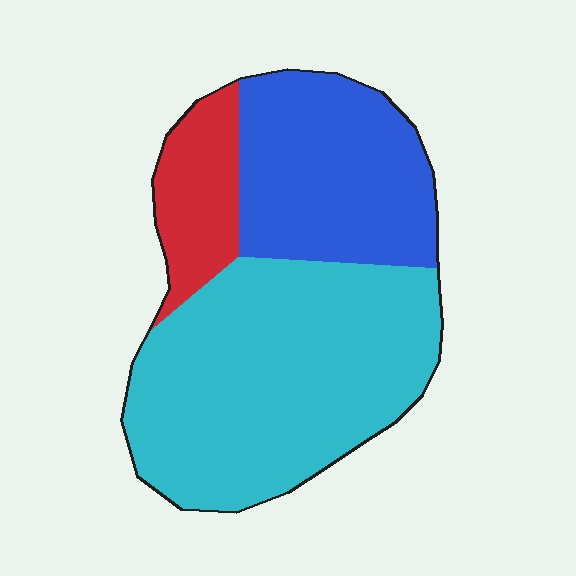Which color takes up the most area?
Cyan, at roughly 55%.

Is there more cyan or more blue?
Cyan.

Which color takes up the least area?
Red, at roughly 15%.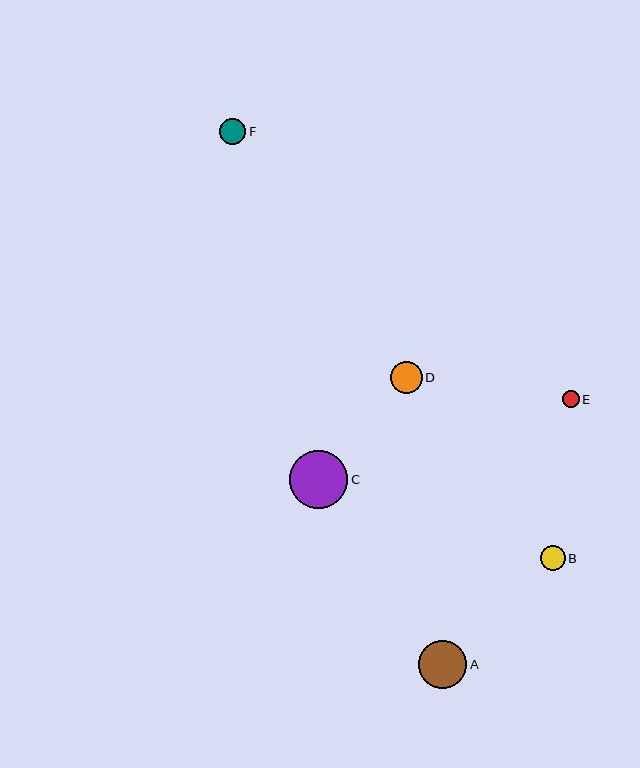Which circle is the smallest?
Circle E is the smallest with a size of approximately 17 pixels.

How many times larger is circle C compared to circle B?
Circle C is approximately 2.3 times the size of circle B.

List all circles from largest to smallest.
From largest to smallest: C, A, D, F, B, E.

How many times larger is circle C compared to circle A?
Circle C is approximately 1.2 times the size of circle A.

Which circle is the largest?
Circle C is the largest with a size of approximately 58 pixels.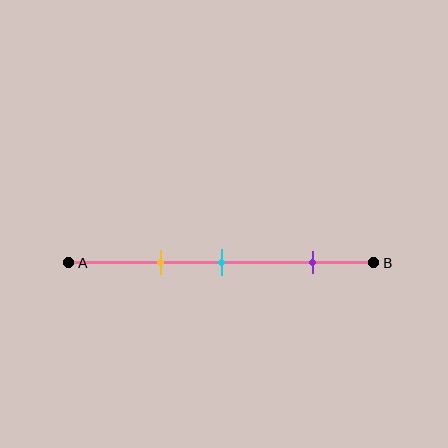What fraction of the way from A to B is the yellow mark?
The yellow mark is approximately 30% (0.3) of the way from A to B.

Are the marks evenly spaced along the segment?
No, the marks are not evenly spaced.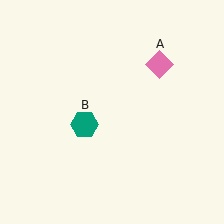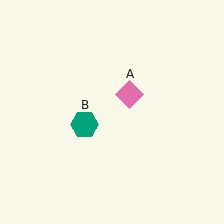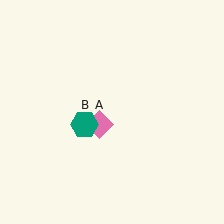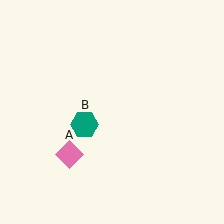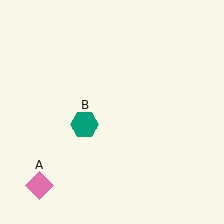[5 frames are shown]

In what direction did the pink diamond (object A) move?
The pink diamond (object A) moved down and to the left.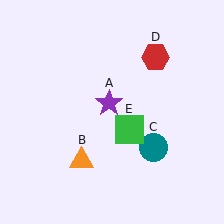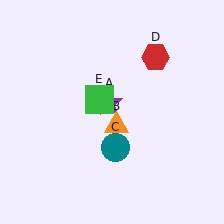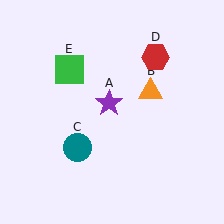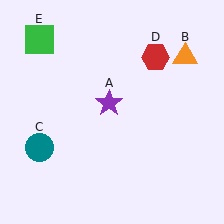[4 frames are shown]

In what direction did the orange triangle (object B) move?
The orange triangle (object B) moved up and to the right.